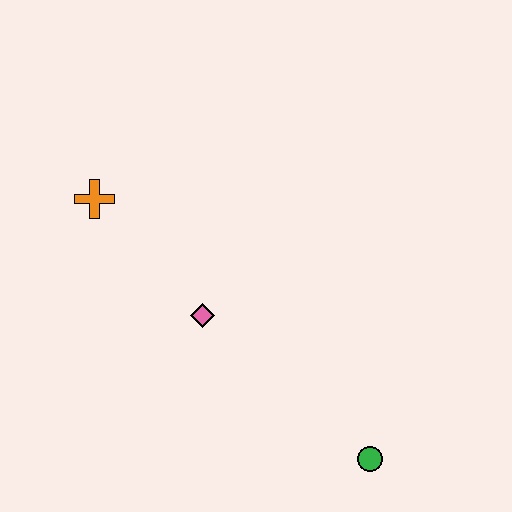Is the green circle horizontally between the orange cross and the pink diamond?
No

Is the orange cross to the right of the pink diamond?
No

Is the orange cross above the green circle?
Yes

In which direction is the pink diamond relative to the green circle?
The pink diamond is to the left of the green circle.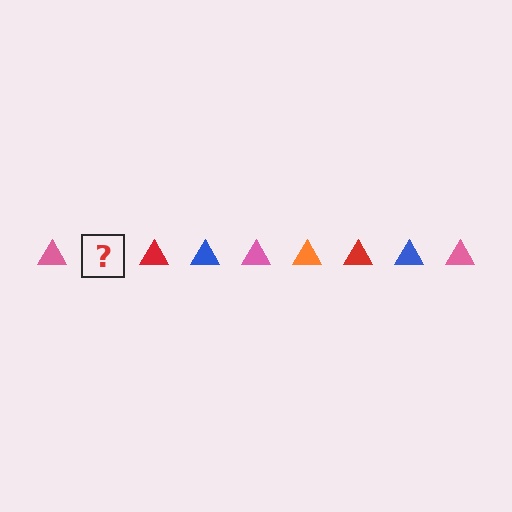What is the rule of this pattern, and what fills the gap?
The rule is that the pattern cycles through pink, orange, red, blue triangles. The gap should be filled with an orange triangle.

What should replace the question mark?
The question mark should be replaced with an orange triangle.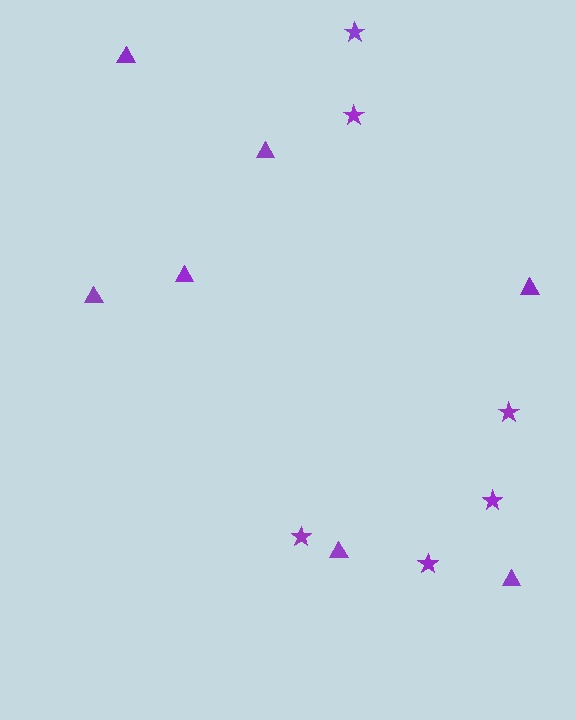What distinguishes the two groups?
There are 2 groups: one group of stars (6) and one group of triangles (7).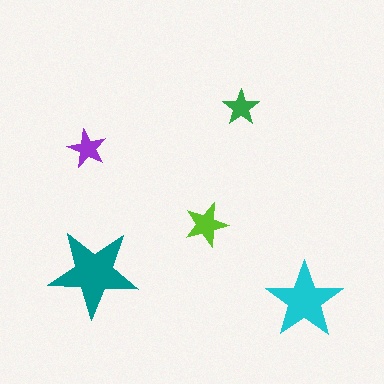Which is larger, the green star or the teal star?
The teal one.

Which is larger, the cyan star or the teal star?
The teal one.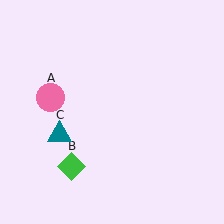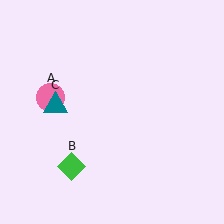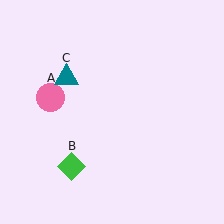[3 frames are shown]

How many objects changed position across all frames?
1 object changed position: teal triangle (object C).